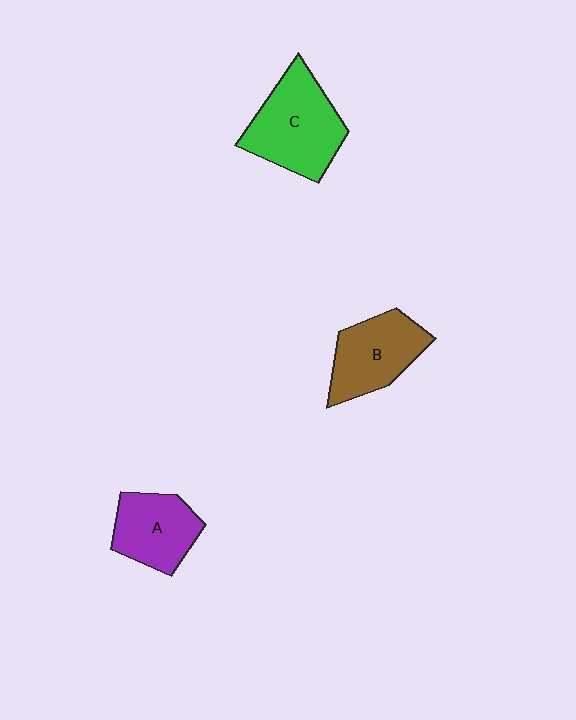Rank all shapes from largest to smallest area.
From largest to smallest: C (green), B (brown), A (purple).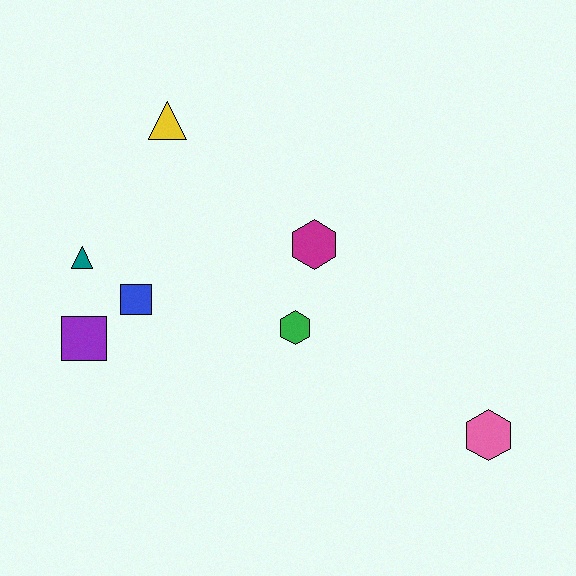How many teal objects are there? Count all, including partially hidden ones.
There is 1 teal object.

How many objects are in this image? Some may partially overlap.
There are 7 objects.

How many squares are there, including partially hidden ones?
There are 2 squares.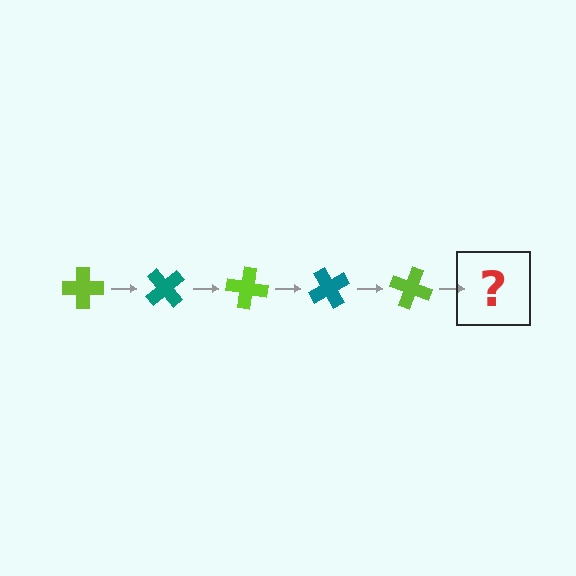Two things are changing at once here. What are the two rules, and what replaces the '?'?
The two rules are that it rotates 50 degrees each step and the color cycles through lime and teal. The '?' should be a teal cross, rotated 250 degrees from the start.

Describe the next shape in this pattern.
It should be a teal cross, rotated 250 degrees from the start.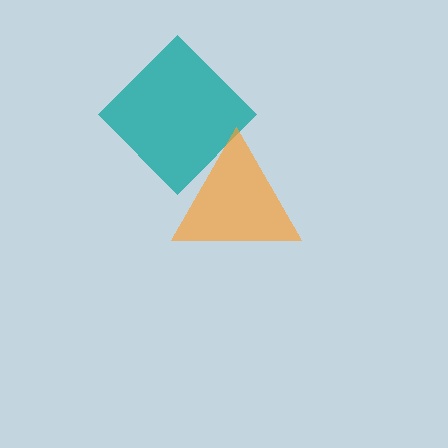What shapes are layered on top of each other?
The layered shapes are: a teal diamond, an orange triangle.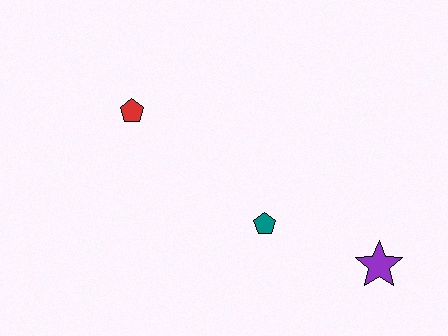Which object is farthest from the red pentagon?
The purple star is farthest from the red pentagon.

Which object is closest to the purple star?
The teal pentagon is closest to the purple star.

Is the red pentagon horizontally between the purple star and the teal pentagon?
No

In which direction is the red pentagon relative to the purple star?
The red pentagon is to the left of the purple star.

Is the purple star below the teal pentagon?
Yes